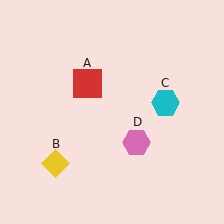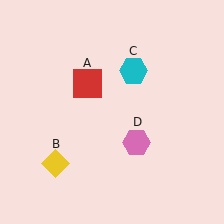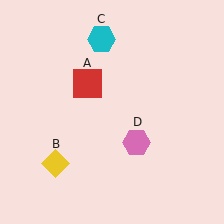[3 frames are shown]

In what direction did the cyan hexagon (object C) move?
The cyan hexagon (object C) moved up and to the left.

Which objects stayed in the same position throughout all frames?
Red square (object A) and yellow diamond (object B) and pink hexagon (object D) remained stationary.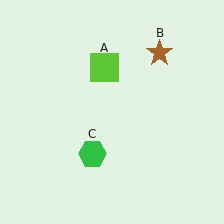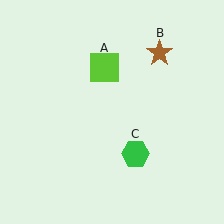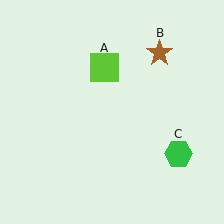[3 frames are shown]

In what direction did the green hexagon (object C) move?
The green hexagon (object C) moved right.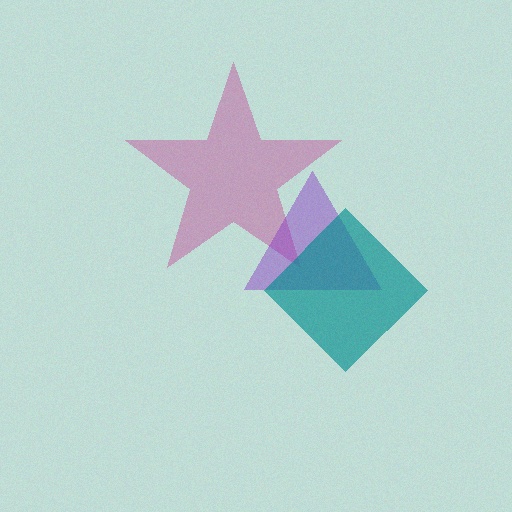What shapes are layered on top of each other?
The layered shapes are: a magenta star, a purple triangle, a teal diamond.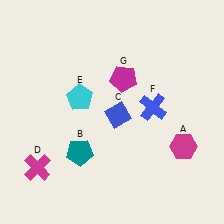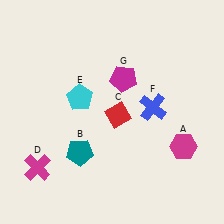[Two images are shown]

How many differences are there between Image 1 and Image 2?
There is 1 difference between the two images.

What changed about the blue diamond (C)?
In Image 1, C is blue. In Image 2, it changed to red.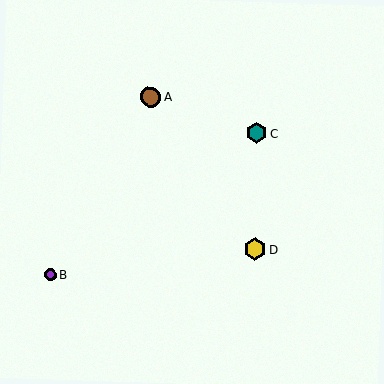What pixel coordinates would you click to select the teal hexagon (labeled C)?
Click at (257, 133) to select the teal hexagon C.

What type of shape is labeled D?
Shape D is a yellow hexagon.